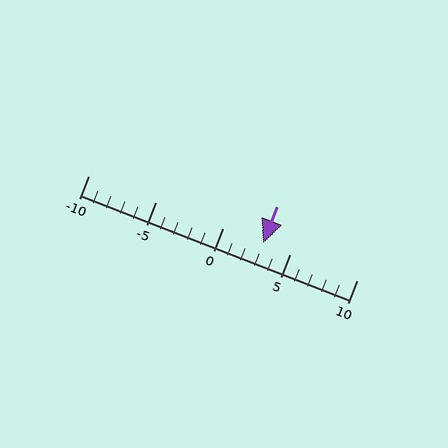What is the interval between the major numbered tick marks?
The major tick marks are spaced 5 units apart.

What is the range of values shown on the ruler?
The ruler shows values from -10 to 10.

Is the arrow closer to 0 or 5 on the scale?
The arrow is closer to 5.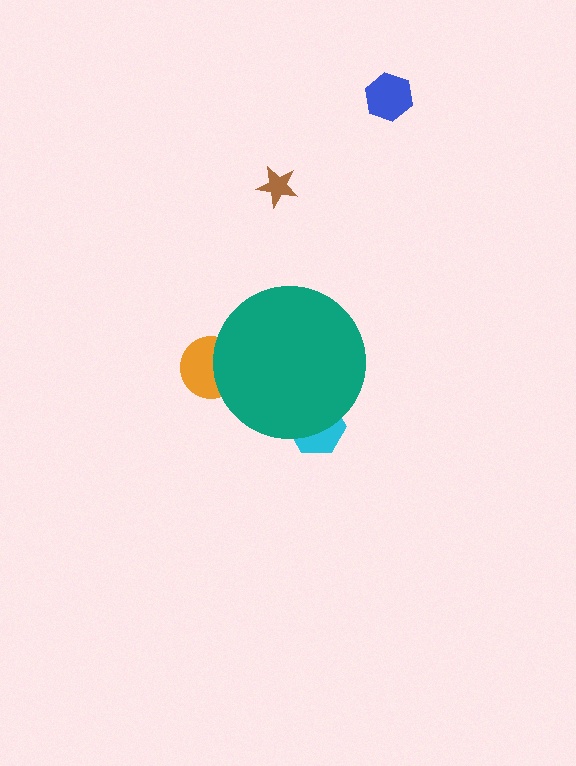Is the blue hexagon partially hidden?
No, the blue hexagon is fully visible.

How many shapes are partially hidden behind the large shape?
2 shapes are partially hidden.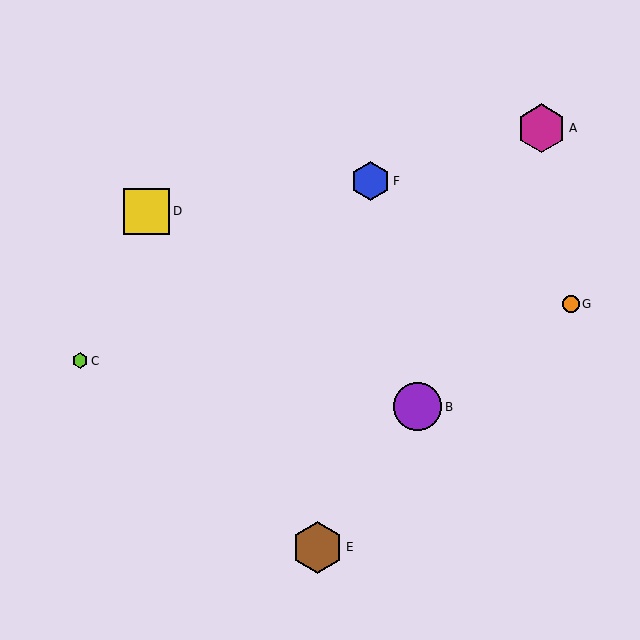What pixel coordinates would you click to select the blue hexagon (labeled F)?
Click at (371, 181) to select the blue hexagon F.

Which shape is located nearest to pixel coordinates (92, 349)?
The lime hexagon (labeled C) at (80, 361) is nearest to that location.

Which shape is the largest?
The brown hexagon (labeled E) is the largest.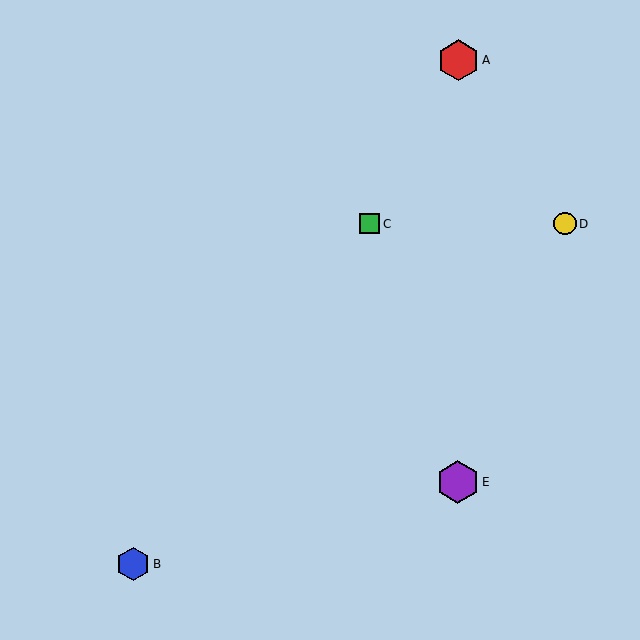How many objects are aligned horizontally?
2 objects (C, D) are aligned horizontally.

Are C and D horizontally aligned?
Yes, both are at y≈224.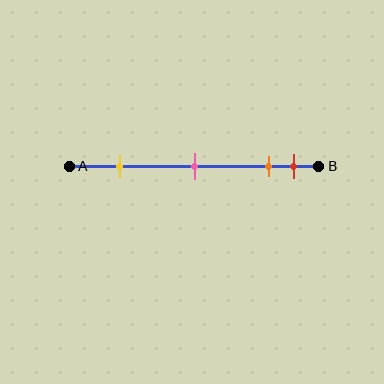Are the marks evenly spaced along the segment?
No, the marks are not evenly spaced.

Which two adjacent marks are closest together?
The orange and red marks are the closest adjacent pair.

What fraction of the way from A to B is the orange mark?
The orange mark is approximately 80% (0.8) of the way from A to B.